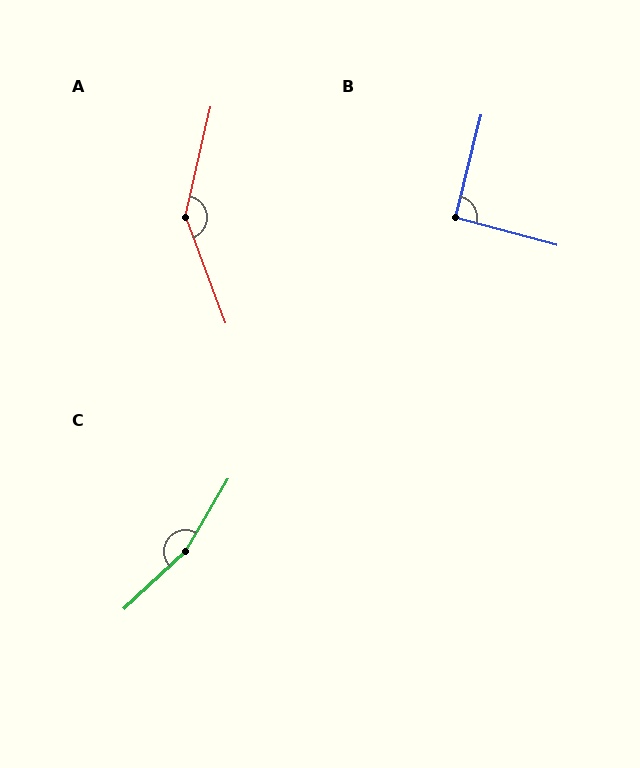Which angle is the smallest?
B, at approximately 91 degrees.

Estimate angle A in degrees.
Approximately 146 degrees.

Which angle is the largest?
C, at approximately 164 degrees.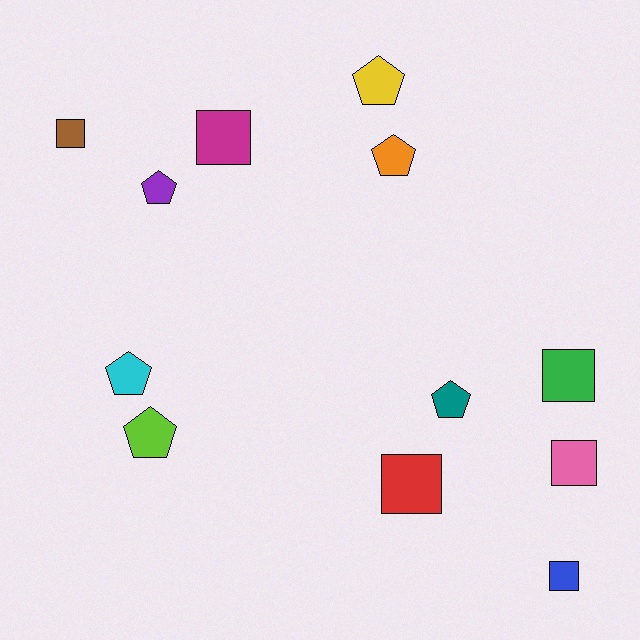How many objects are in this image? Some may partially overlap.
There are 12 objects.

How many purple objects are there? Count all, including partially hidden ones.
There is 1 purple object.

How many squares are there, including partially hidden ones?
There are 6 squares.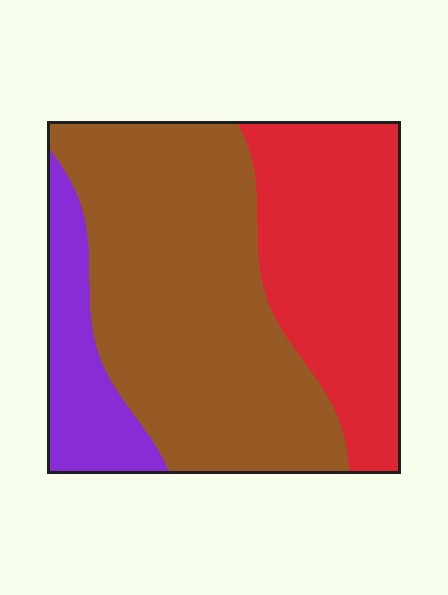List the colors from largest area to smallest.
From largest to smallest: brown, red, purple.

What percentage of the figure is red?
Red covers around 35% of the figure.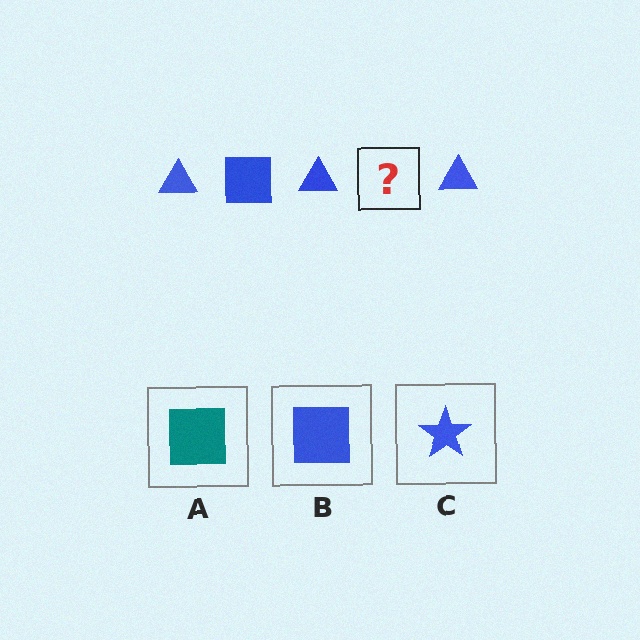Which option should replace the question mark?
Option B.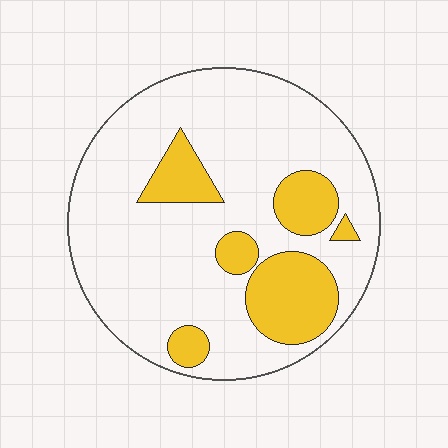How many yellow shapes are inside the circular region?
6.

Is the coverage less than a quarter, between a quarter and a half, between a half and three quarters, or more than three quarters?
Less than a quarter.